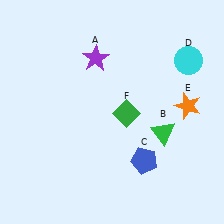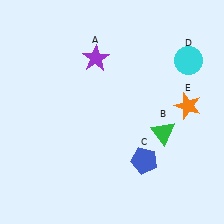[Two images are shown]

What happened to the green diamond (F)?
The green diamond (F) was removed in Image 2. It was in the bottom-right area of Image 1.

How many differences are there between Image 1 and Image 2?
There is 1 difference between the two images.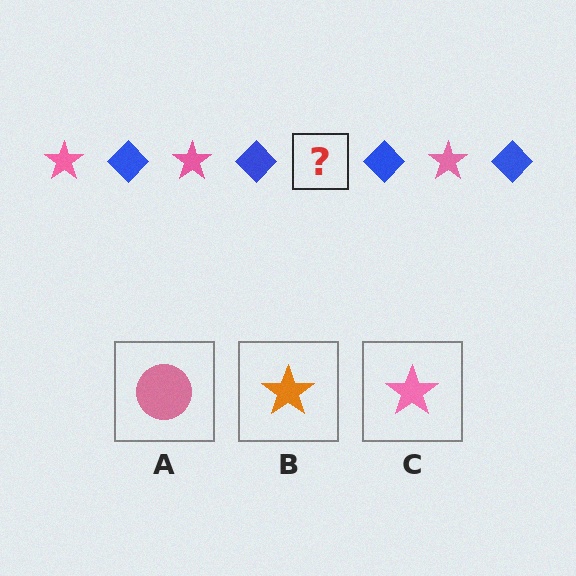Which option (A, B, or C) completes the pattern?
C.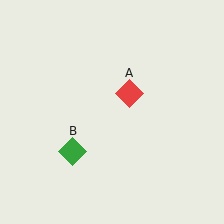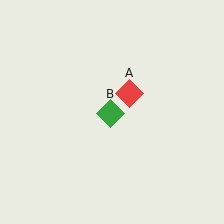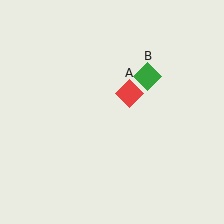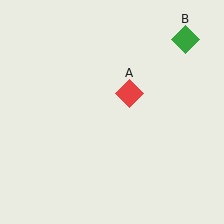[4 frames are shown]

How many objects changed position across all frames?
1 object changed position: green diamond (object B).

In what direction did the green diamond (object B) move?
The green diamond (object B) moved up and to the right.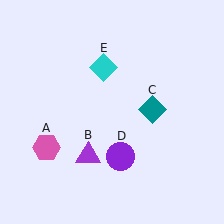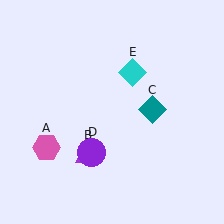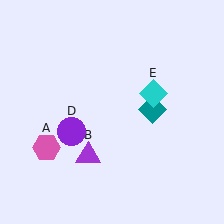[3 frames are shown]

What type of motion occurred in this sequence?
The purple circle (object D), cyan diamond (object E) rotated clockwise around the center of the scene.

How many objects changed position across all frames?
2 objects changed position: purple circle (object D), cyan diamond (object E).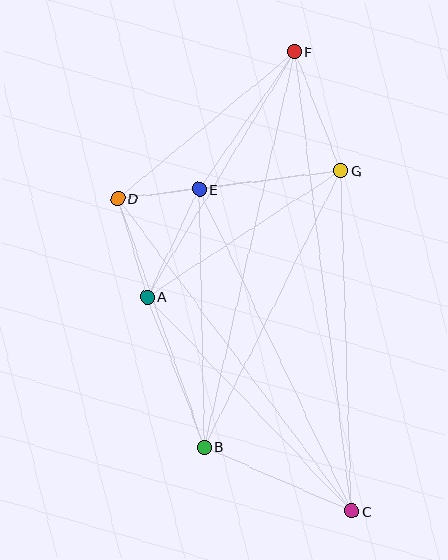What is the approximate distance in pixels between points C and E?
The distance between C and E is approximately 356 pixels.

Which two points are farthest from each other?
Points C and F are farthest from each other.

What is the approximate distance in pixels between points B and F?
The distance between B and F is approximately 405 pixels.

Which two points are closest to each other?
Points D and E are closest to each other.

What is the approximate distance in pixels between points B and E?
The distance between B and E is approximately 258 pixels.